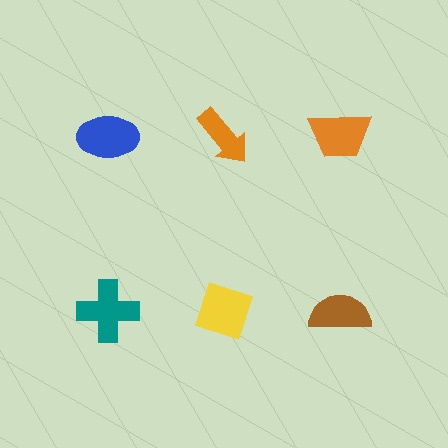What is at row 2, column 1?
A teal cross.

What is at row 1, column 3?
An orange trapezoid.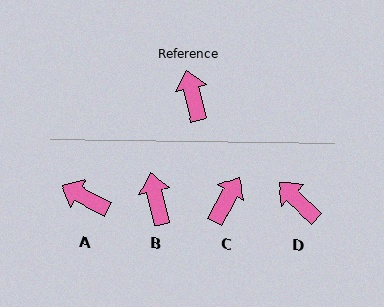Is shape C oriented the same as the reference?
No, it is off by about 42 degrees.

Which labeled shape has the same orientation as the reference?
B.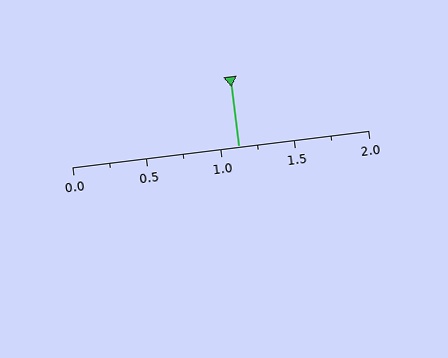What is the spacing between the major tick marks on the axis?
The major ticks are spaced 0.5 apart.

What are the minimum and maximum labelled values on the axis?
The axis runs from 0.0 to 2.0.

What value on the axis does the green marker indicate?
The marker indicates approximately 1.12.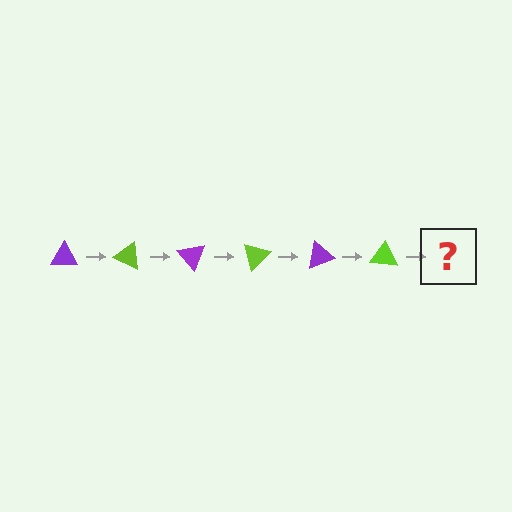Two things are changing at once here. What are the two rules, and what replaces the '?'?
The two rules are that it rotates 25 degrees each step and the color cycles through purple and lime. The '?' should be a purple triangle, rotated 150 degrees from the start.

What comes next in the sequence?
The next element should be a purple triangle, rotated 150 degrees from the start.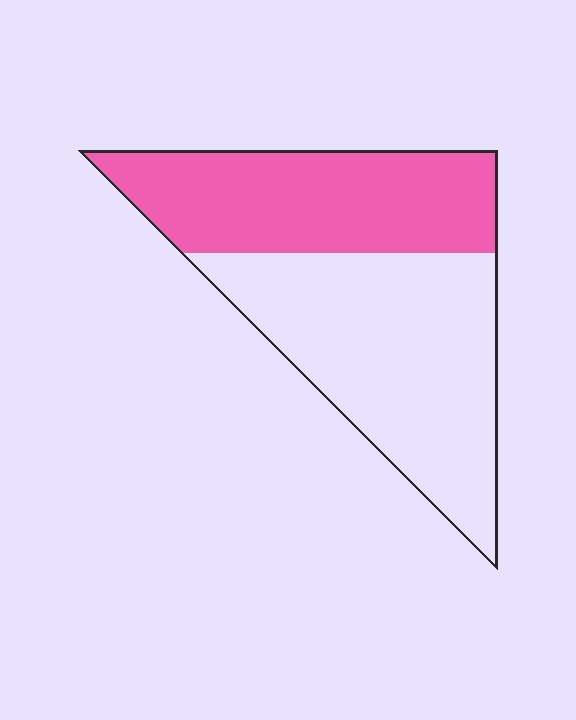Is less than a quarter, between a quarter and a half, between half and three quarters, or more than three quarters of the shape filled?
Between a quarter and a half.